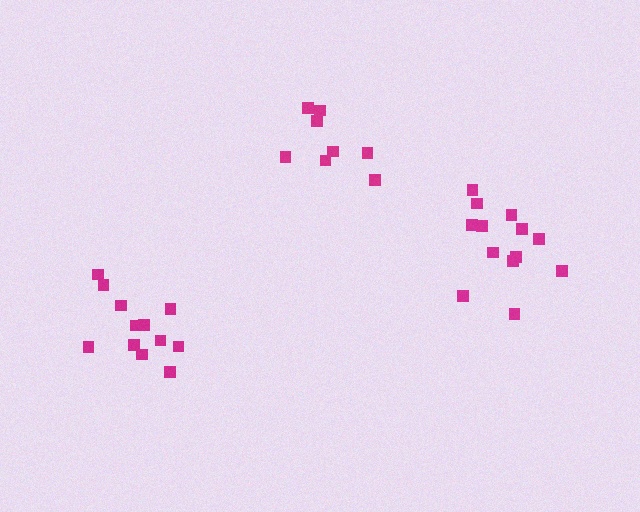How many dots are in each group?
Group 1: 8 dots, Group 2: 13 dots, Group 3: 12 dots (33 total).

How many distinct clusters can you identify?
There are 3 distinct clusters.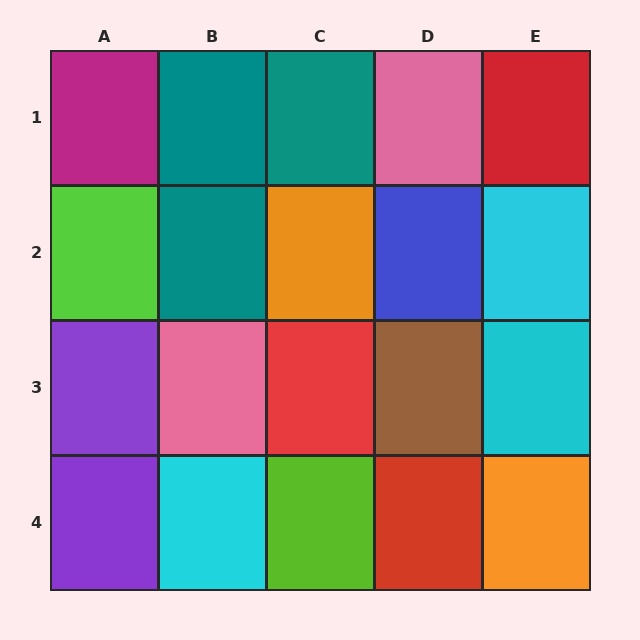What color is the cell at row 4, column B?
Cyan.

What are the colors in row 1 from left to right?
Magenta, teal, teal, pink, red.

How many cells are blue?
1 cell is blue.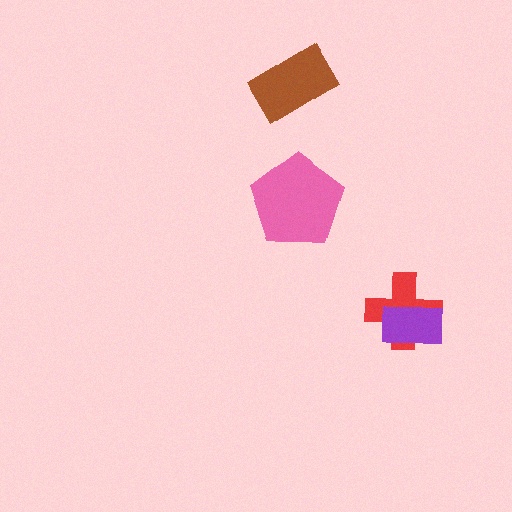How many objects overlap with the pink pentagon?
0 objects overlap with the pink pentagon.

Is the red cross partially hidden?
Yes, it is partially covered by another shape.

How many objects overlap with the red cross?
1 object overlaps with the red cross.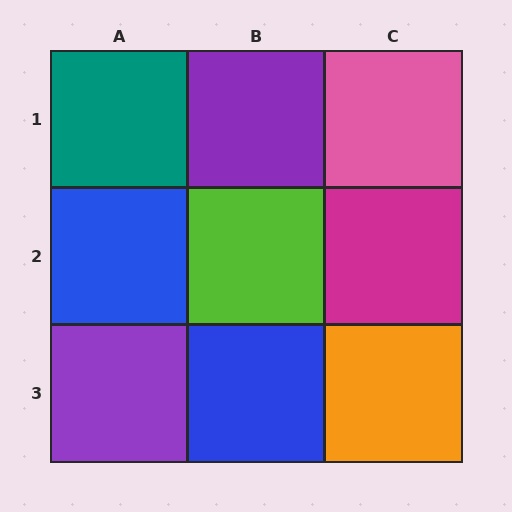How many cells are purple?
2 cells are purple.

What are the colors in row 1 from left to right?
Teal, purple, pink.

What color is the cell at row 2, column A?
Blue.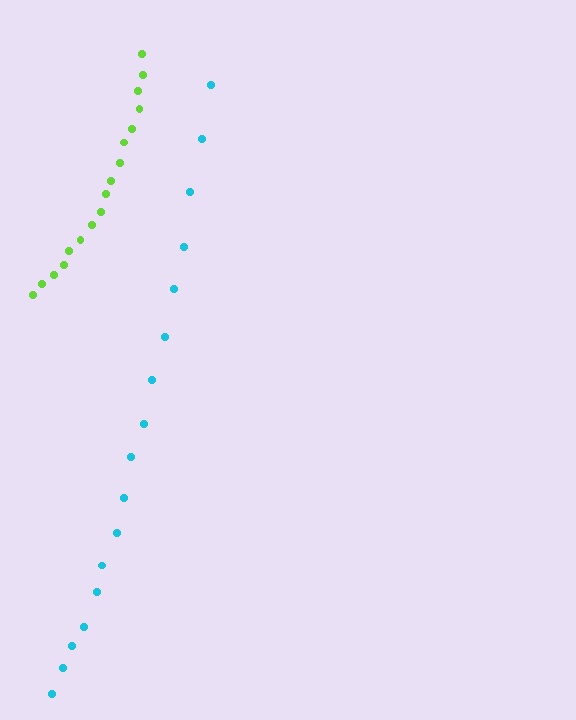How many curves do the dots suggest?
There are 2 distinct paths.